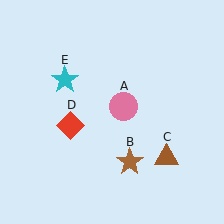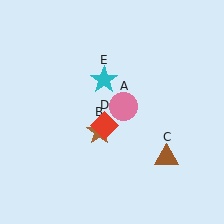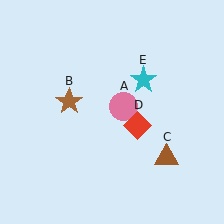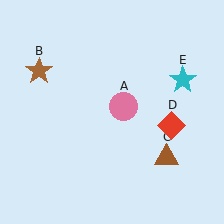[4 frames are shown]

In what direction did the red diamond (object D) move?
The red diamond (object D) moved right.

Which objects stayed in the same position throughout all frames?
Pink circle (object A) and brown triangle (object C) remained stationary.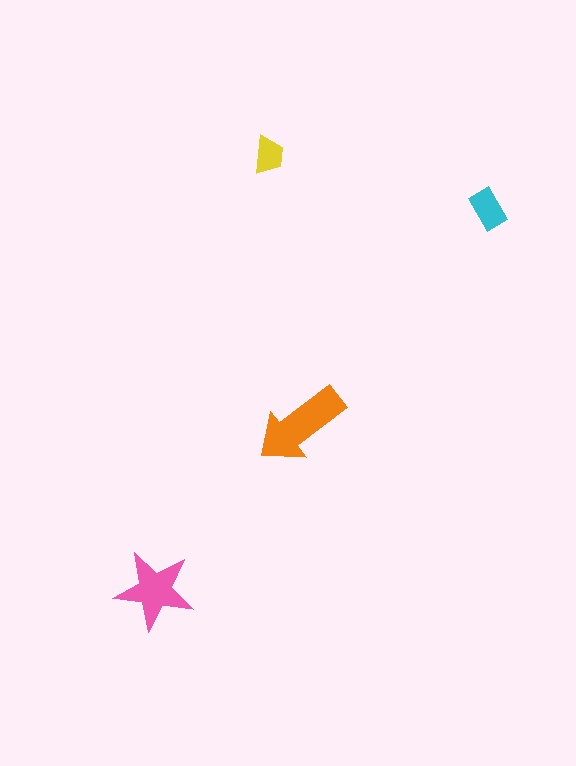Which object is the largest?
The orange arrow.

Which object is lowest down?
The pink star is bottommost.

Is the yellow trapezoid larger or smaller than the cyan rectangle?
Smaller.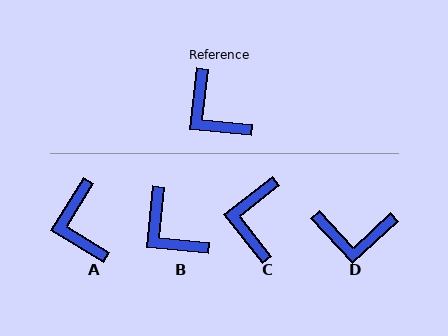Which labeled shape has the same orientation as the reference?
B.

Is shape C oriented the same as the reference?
No, it is off by about 46 degrees.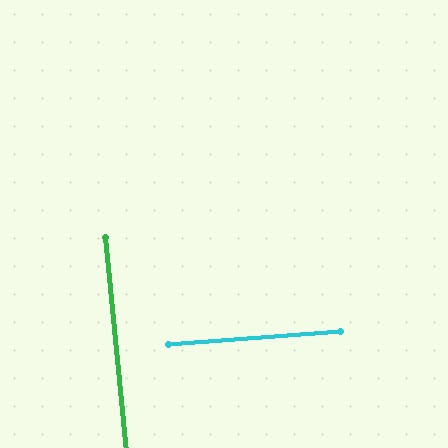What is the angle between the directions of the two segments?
Approximately 89 degrees.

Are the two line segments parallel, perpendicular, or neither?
Perpendicular — they meet at approximately 89°.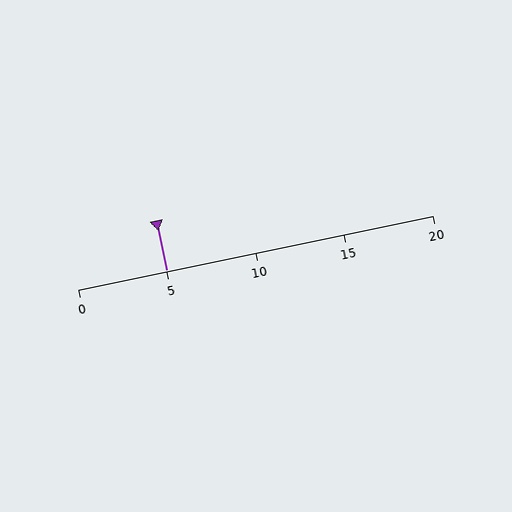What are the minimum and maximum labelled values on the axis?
The axis runs from 0 to 20.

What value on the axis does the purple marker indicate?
The marker indicates approximately 5.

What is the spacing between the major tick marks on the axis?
The major ticks are spaced 5 apart.